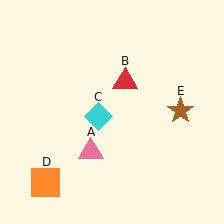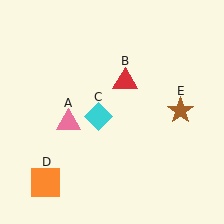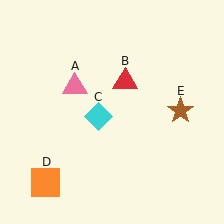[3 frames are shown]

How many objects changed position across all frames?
1 object changed position: pink triangle (object A).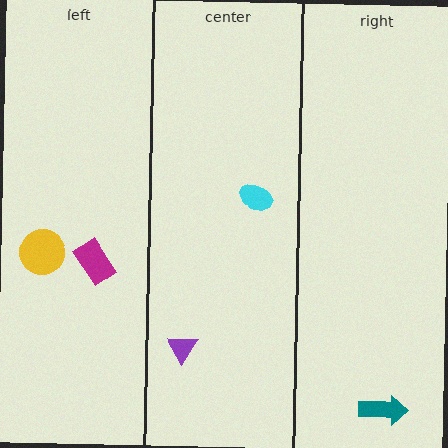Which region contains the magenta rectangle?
The left region.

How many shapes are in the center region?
2.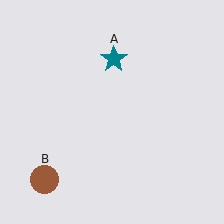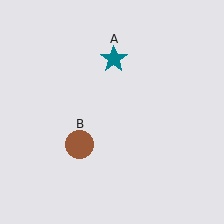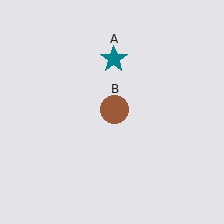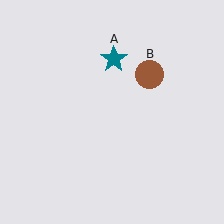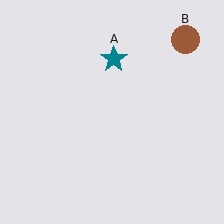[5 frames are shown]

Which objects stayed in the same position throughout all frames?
Teal star (object A) remained stationary.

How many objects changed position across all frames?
1 object changed position: brown circle (object B).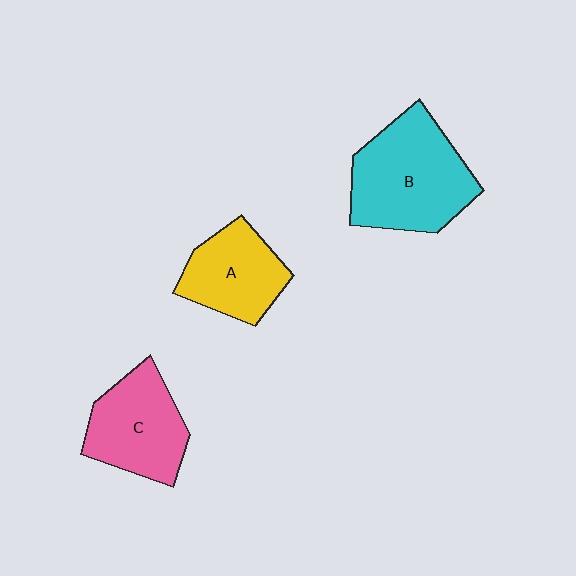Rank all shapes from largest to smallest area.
From largest to smallest: B (cyan), C (pink), A (yellow).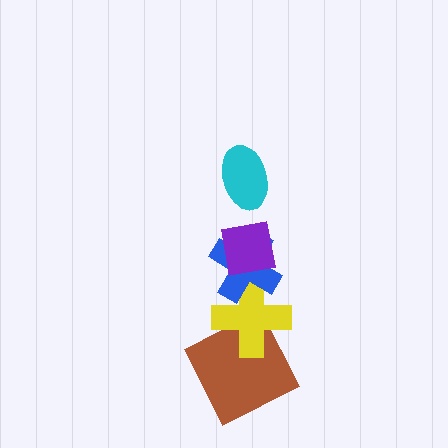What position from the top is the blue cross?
The blue cross is 3rd from the top.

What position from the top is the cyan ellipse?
The cyan ellipse is 1st from the top.